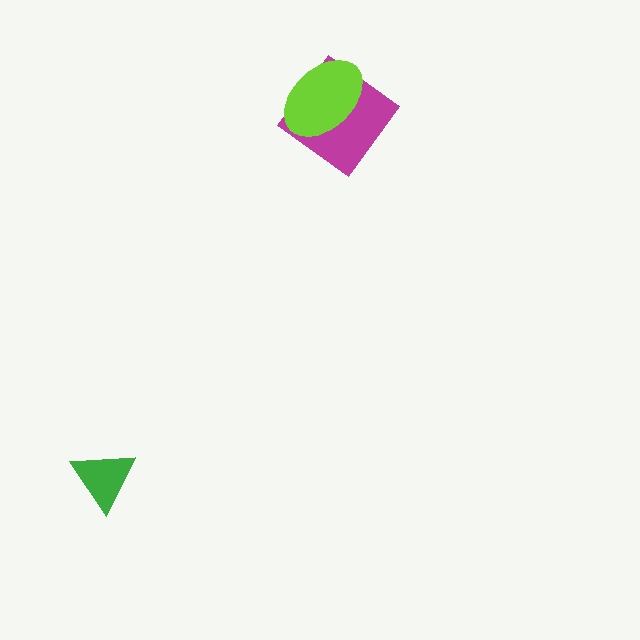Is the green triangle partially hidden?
No, no other shape covers it.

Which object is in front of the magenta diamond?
The lime ellipse is in front of the magenta diamond.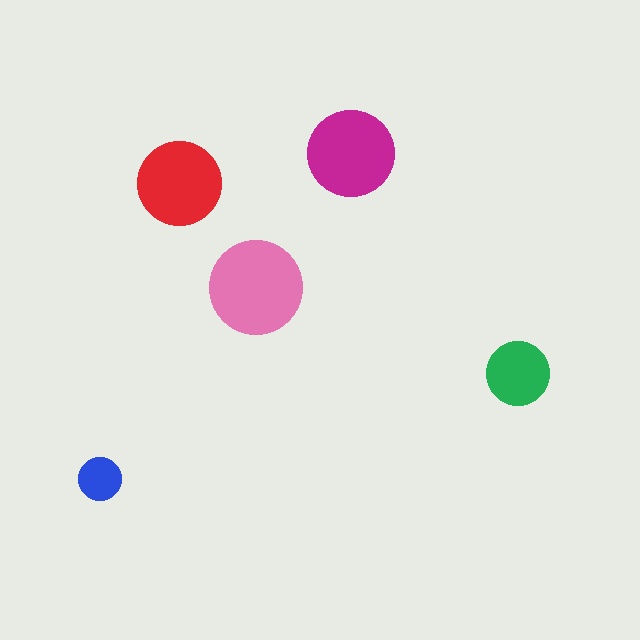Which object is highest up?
The magenta circle is topmost.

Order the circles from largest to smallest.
the pink one, the magenta one, the red one, the green one, the blue one.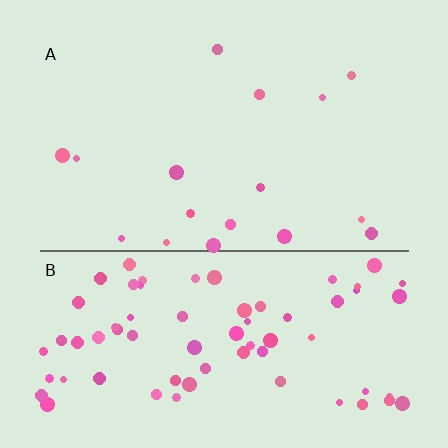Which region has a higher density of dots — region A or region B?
B (the bottom).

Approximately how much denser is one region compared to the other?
Approximately 4.4× — region B over region A.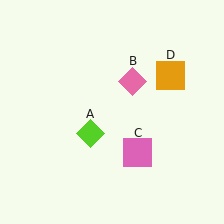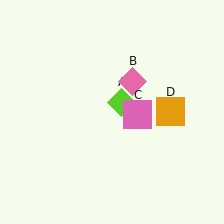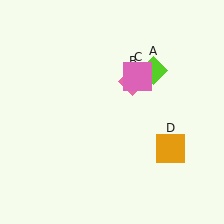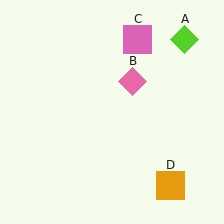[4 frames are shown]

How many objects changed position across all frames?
3 objects changed position: lime diamond (object A), pink square (object C), orange square (object D).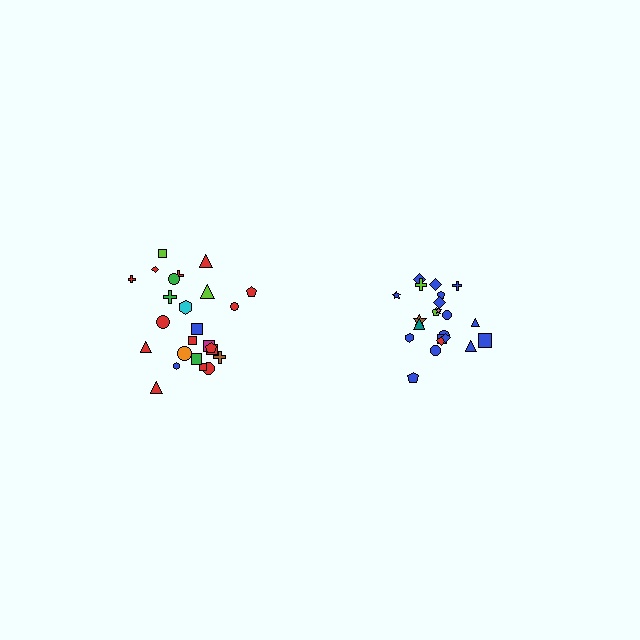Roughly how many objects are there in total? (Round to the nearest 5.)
Roughly 45 objects in total.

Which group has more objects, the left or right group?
The left group.